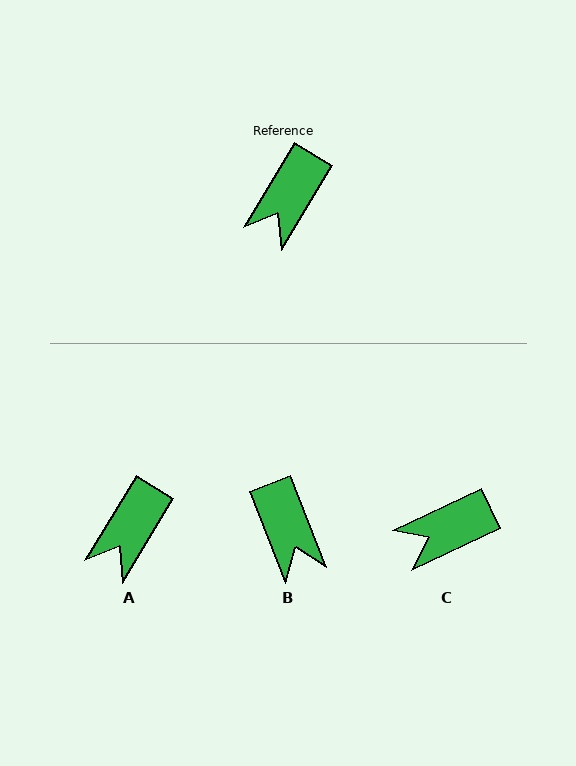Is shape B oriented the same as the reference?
No, it is off by about 53 degrees.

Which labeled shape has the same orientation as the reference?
A.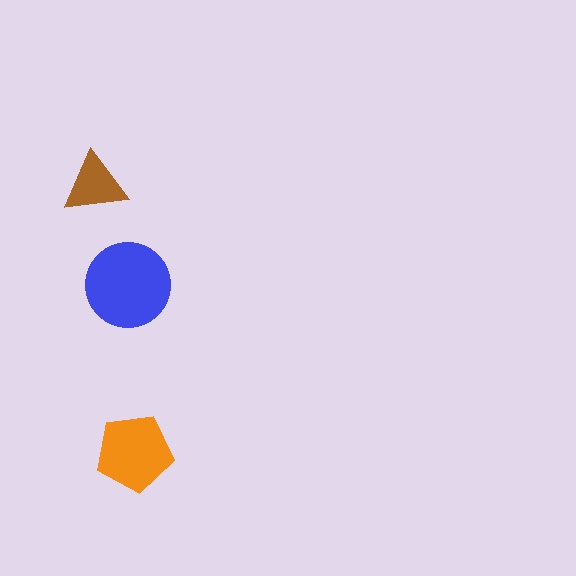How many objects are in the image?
There are 3 objects in the image.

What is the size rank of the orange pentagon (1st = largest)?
2nd.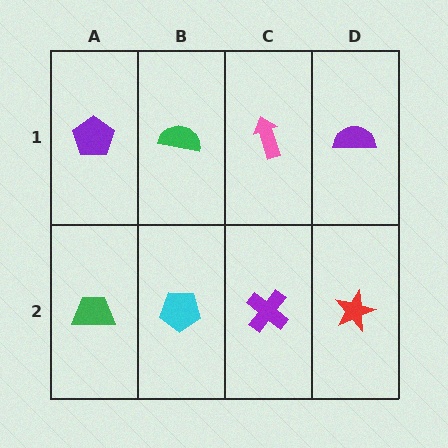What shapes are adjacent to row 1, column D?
A red star (row 2, column D), a pink arrow (row 1, column C).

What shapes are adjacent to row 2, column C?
A pink arrow (row 1, column C), a cyan pentagon (row 2, column B), a red star (row 2, column D).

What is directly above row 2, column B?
A green semicircle.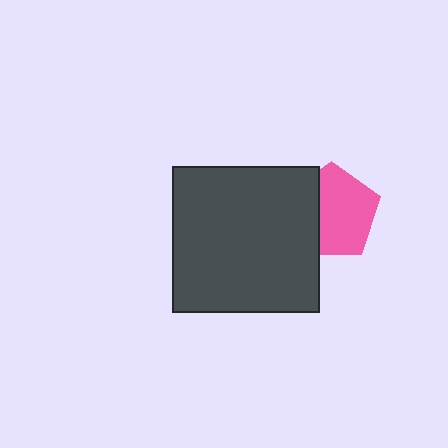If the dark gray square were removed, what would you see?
You would see the complete pink pentagon.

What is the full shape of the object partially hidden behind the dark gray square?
The partially hidden object is a pink pentagon.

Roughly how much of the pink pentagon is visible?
Most of it is visible (roughly 67%).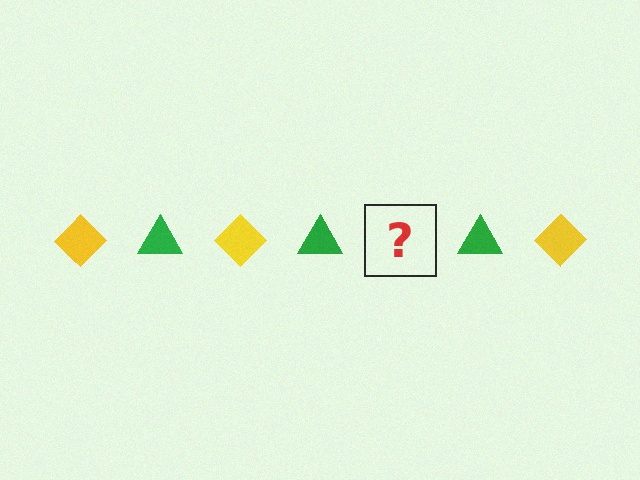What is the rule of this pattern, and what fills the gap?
The rule is that the pattern alternates between yellow diamond and green triangle. The gap should be filled with a yellow diamond.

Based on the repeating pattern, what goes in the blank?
The blank should be a yellow diamond.